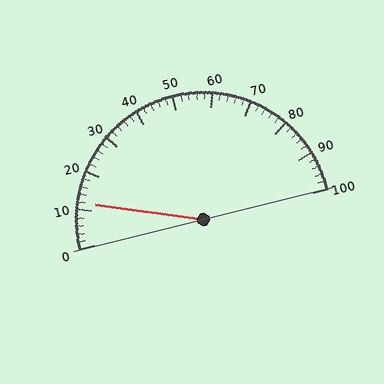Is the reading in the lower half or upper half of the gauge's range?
The reading is in the lower half of the range (0 to 100).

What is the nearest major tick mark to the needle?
The nearest major tick mark is 10.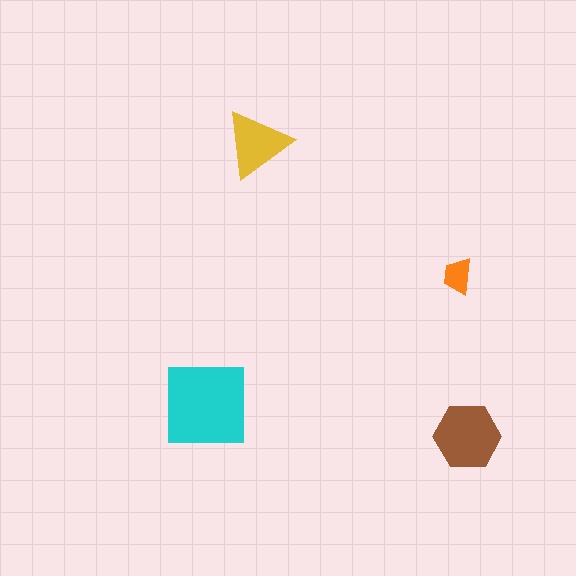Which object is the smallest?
The orange trapezoid.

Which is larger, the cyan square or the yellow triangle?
The cyan square.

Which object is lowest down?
The brown hexagon is bottommost.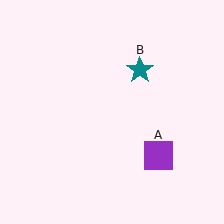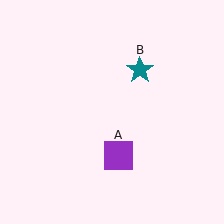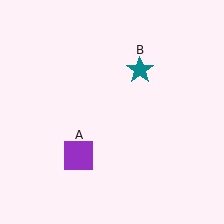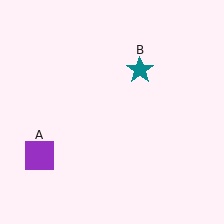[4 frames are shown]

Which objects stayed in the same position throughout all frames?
Teal star (object B) remained stationary.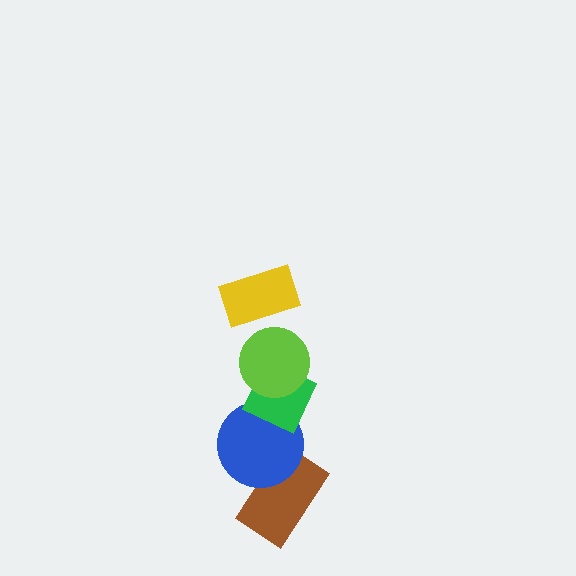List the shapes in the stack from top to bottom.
From top to bottom: the yellow rectangle, the lime circle, the green diamond, the blue circle, the brown rectangle.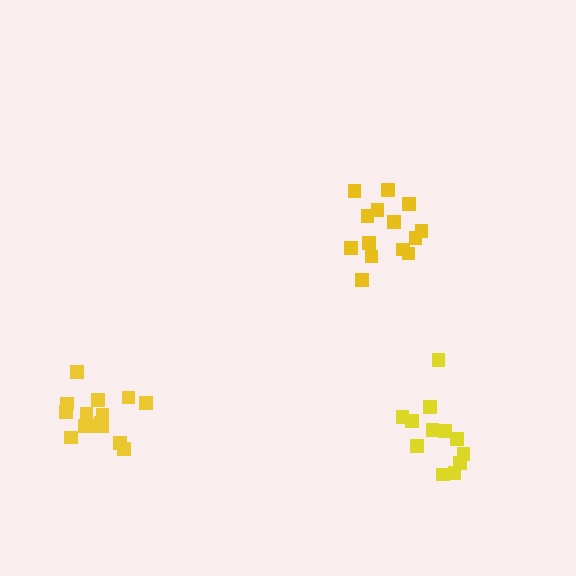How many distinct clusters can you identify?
There are 3 distinct clusters.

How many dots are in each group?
Group 1: 15 dots, Group 2: 14 dots, Group 3: 12 dots (41 total).